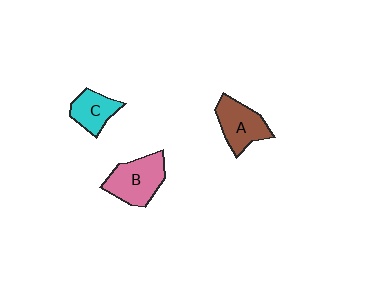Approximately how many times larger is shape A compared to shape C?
Approximately 1.3 times.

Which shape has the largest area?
Shape B (pink).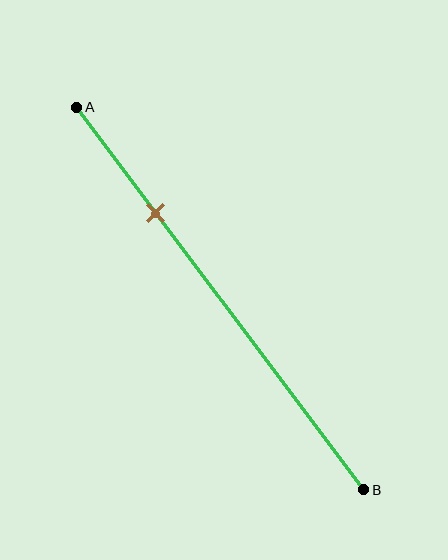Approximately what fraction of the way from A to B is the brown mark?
The brown mark is approximately 30% of the way from A to B.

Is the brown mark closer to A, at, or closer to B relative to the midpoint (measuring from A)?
The brown mark is closer to point A than the midpoint of segment AB.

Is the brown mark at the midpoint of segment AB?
No, the mark is at about 30% from A, not at the 50% midpoint.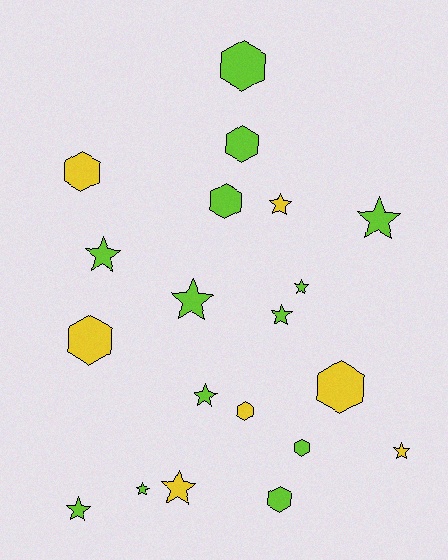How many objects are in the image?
There are 20 objects.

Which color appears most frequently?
Lime, with 13 objects.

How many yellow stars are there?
There are 3 yellow stars.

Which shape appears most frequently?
Star, with 11 objects.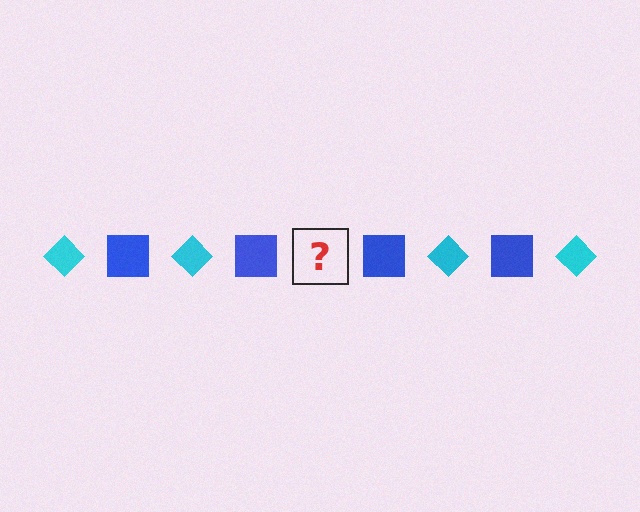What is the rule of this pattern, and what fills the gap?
The rule is that the pattern alternates between cyan diamond and blue square. The gap should be filled with a cyan diamond.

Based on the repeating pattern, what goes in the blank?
The blank should be a cyan diamond.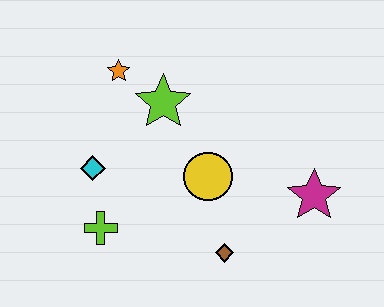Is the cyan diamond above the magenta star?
Yes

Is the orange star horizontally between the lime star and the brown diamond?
No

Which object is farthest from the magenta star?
The orange star is farthest from the magenta star.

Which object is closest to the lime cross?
The cyan diamond is closest to the lime cross.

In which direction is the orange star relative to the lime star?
The orange star is to the left of the lime star.